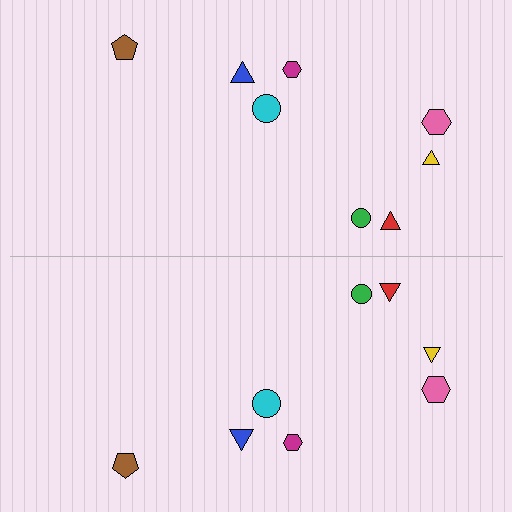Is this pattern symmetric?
Yes, this pattern has bilateral (reflection) symmetry.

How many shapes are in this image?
There are 16 shapes in this image.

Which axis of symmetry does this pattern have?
The pattern has a horizontal axis of symmetry running through the center of the image.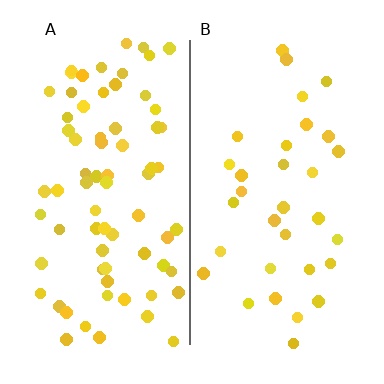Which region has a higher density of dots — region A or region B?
A (the left).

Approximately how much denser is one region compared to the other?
Approximately 2.2× — region A over region B.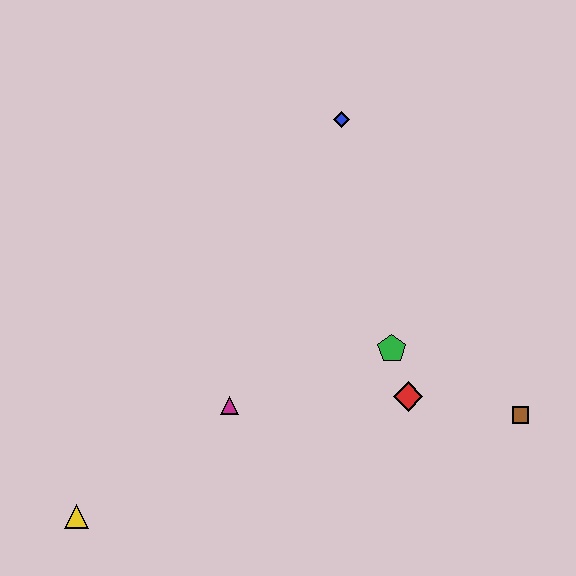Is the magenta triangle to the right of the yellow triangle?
Yes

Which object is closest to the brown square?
The red diamond is closest to the brown square.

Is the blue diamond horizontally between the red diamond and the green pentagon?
No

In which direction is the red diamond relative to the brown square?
The red diamond is to the left of the brown square.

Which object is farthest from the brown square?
The yellow triangle is farthest from the brown square.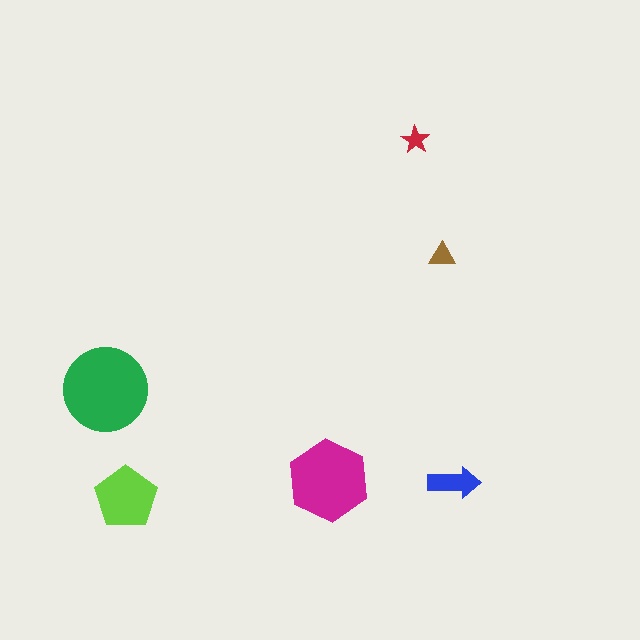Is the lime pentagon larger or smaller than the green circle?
Smaller.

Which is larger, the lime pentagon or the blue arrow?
The lime pentagon.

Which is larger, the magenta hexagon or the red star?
The magenta hexagon.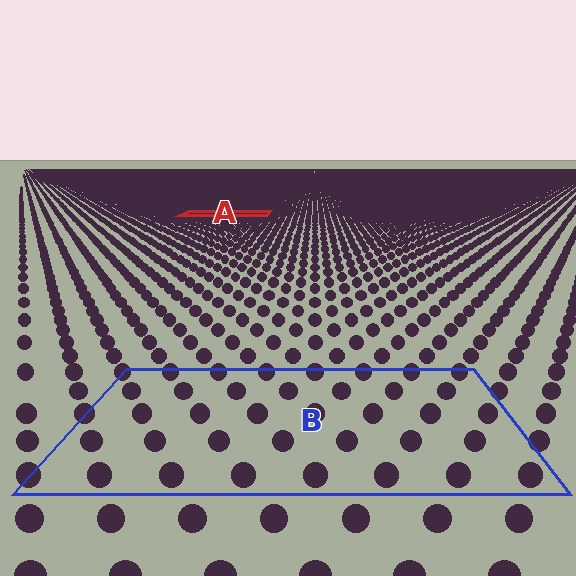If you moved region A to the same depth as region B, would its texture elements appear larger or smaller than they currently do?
They would appear larger. At a closer depth, the same texture elements are projected at a bigger on-screen size.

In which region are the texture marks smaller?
The texture marks are smaller in region A, because it is farther away.